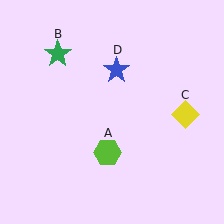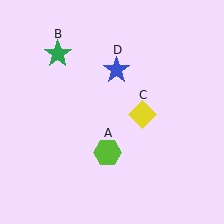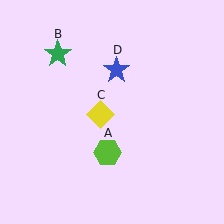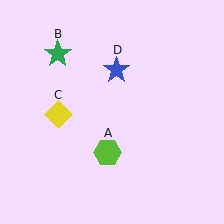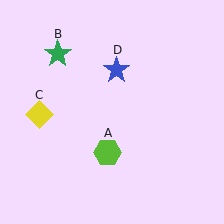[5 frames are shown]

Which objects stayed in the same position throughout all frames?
Lime hexagon (object A) and green star (object B) and blue star (object D) remained stationary.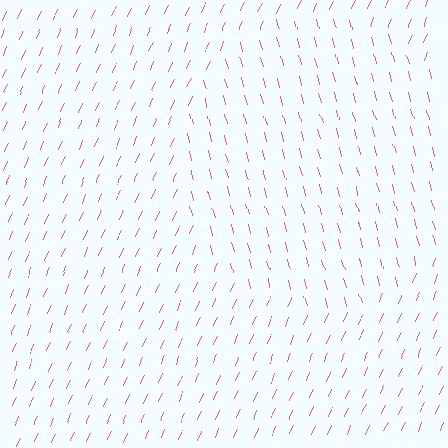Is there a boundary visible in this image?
Yes, there is a texture boundary formed by a change in line orientation.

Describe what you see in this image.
The image is filled with small pink line segments. A circle region in the image has lines oriented differently from the surrounding lines, creating a visible texture boundary.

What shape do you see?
I see a circle.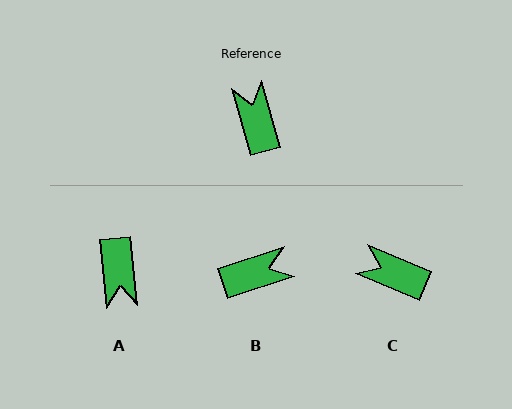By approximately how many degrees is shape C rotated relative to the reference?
Approximately 51 degrees counter-clockwise.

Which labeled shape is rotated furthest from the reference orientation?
A, about 170 degrees away.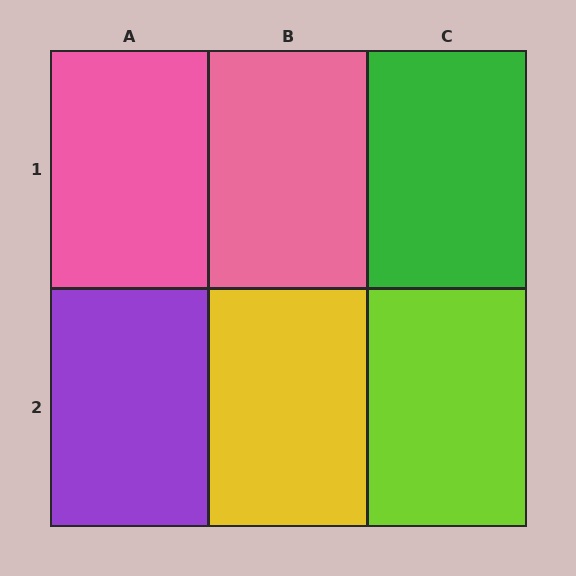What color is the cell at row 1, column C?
Green.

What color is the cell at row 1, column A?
Pink.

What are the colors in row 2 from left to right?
Purple, yellow, lime.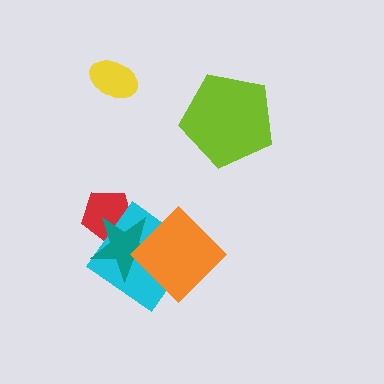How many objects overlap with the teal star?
3 objects overlap with the teal star.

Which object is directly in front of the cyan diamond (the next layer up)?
The teal star is directly in front of the cyan diamond.